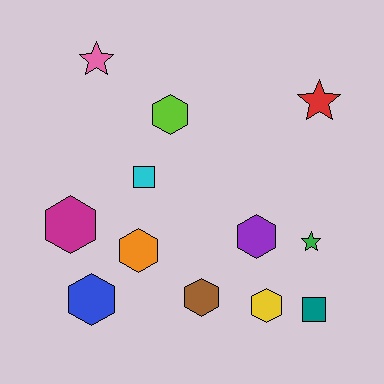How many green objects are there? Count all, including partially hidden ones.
There is 1 green object.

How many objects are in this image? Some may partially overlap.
There are 12 objects.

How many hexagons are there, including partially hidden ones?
There are 7 hexagons.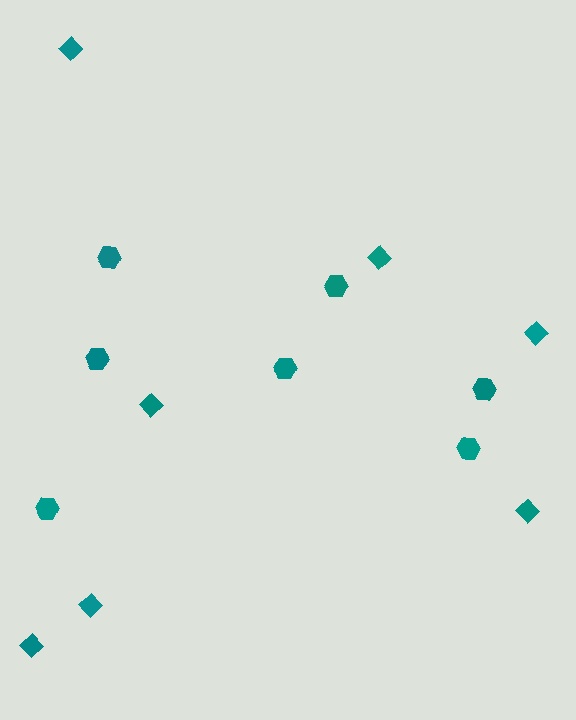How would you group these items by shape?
There are 2 groups: one group of hexagons (7) and one group of diamonds (7).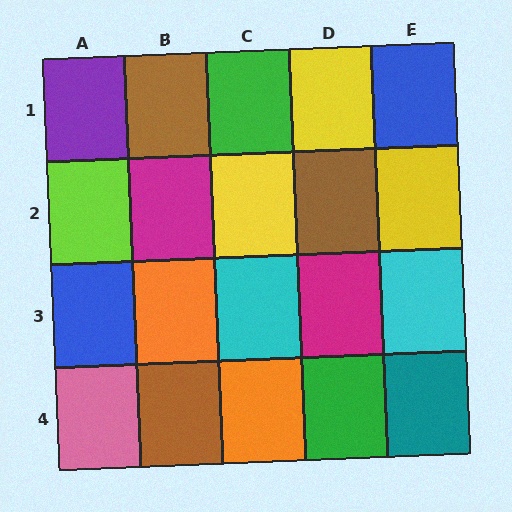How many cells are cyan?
2 cells are cyan.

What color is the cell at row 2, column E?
Yellow.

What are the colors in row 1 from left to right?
Purple, brown, green, yellow, blue.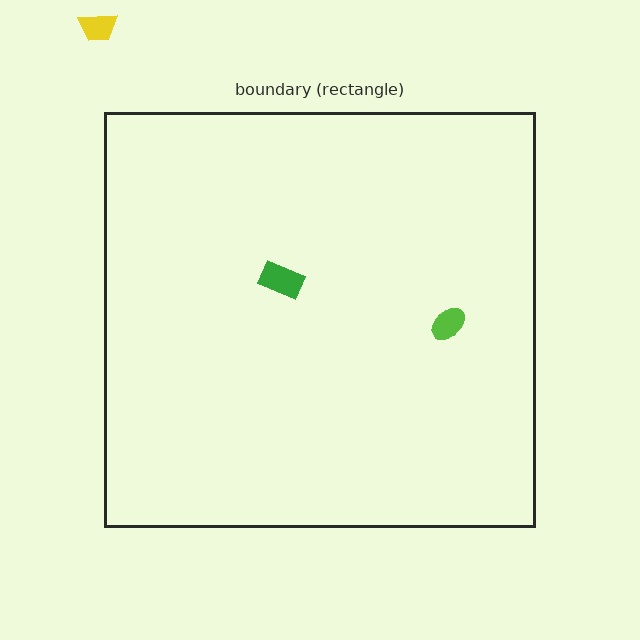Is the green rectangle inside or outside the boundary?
Inside.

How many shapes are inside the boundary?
2 inside, 1 outside.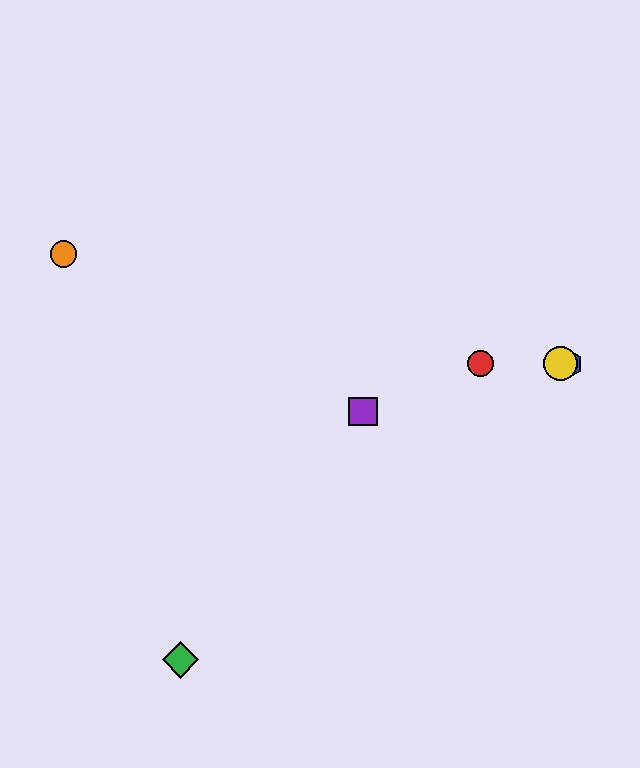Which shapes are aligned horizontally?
The red circle, the blue hexagon, the yellow circle are aligned horizontally.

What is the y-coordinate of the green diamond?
The green diamond is at y≈660.